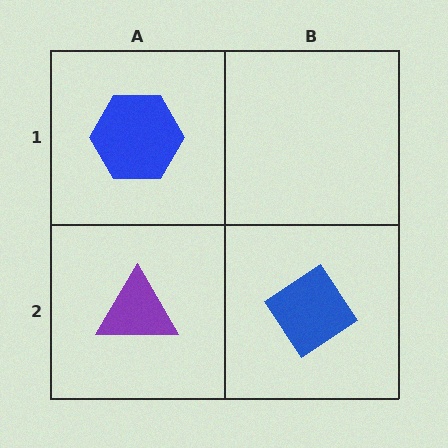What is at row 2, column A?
A purple triangle.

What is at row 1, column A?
A blue hexagon.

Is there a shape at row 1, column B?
No, that cell is empty.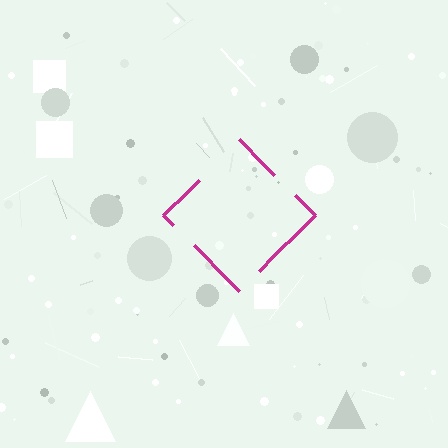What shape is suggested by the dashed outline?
The dashed outline suggests a diamond.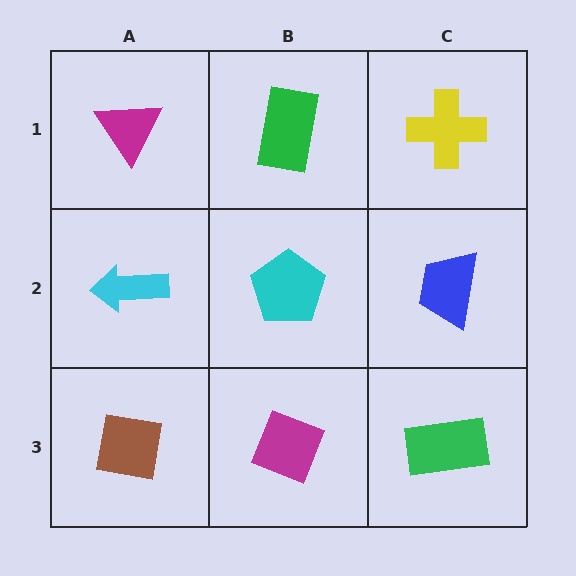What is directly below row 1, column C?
A blue trapezoid.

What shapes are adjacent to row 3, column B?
A cyan pentagon (row 2, column B), a brown square (row 3, column A), a green rectangle (row 3, column C).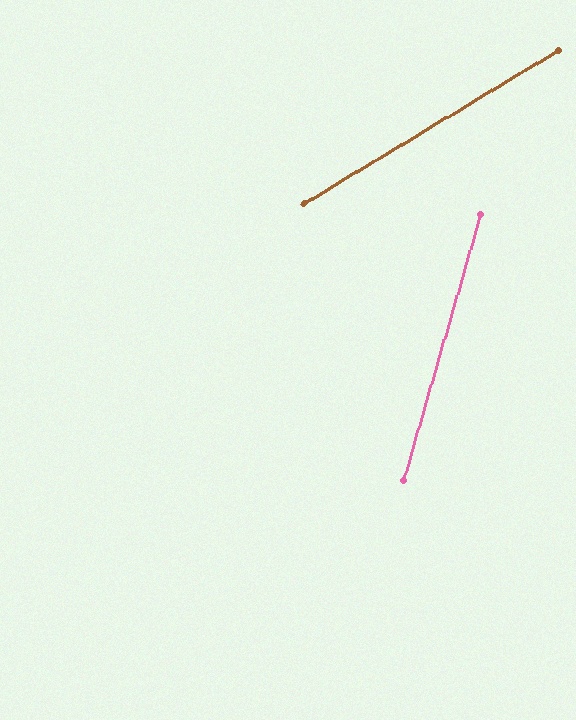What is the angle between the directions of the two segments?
Approximately 43 degrees.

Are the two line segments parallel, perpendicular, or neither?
Neither parallel nor perpendicular — they differ by about 43°.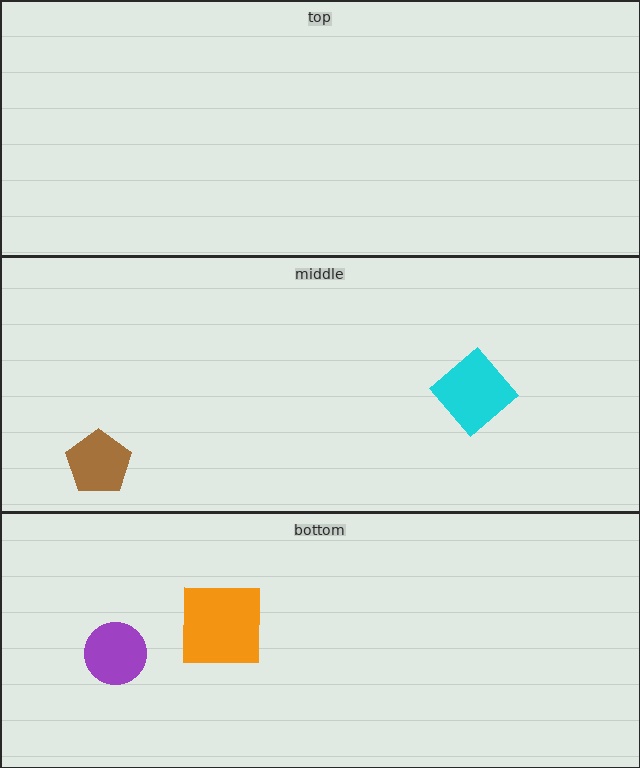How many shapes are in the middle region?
2.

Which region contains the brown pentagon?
The middle region.